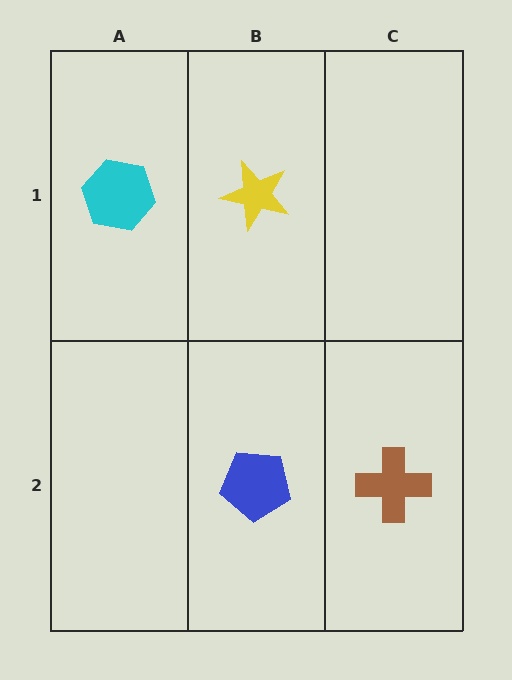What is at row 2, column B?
A blue pentagon.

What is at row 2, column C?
A brown cross.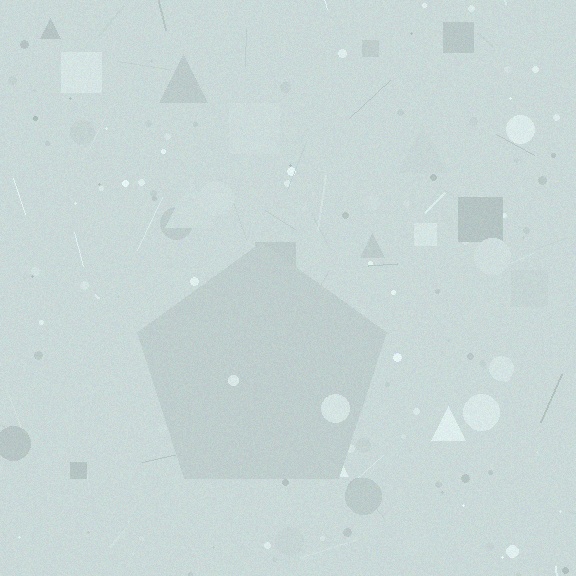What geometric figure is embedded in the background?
A pentagon is embedded in the background.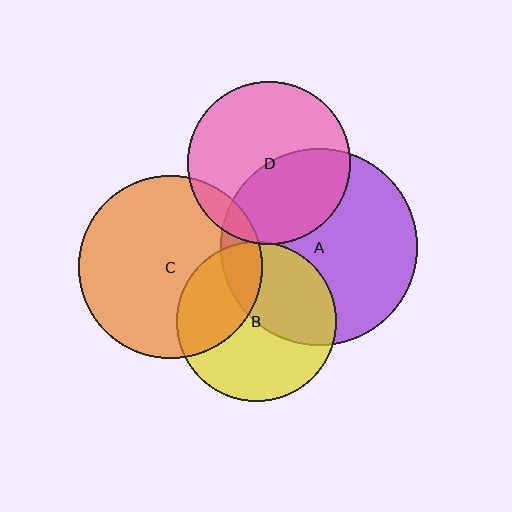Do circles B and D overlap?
Yes.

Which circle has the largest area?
Circle A (purple).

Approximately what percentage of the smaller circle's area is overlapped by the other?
Approximately 5%.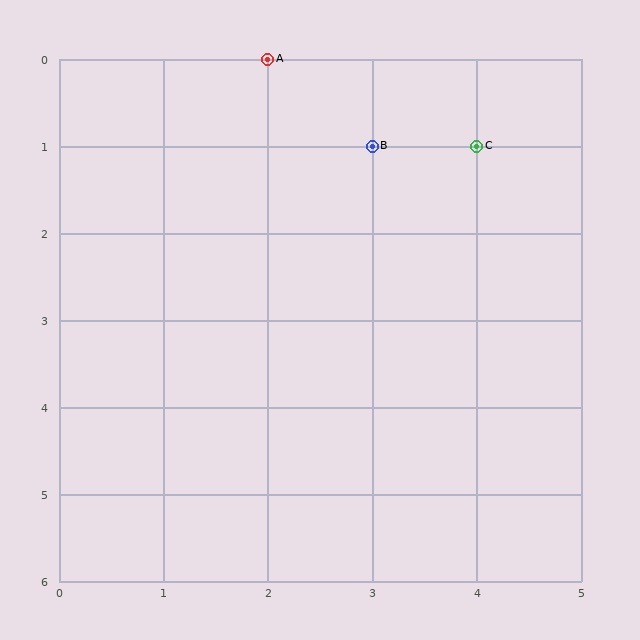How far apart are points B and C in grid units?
Points B and C are 1 column apart.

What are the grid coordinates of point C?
Point C is at grid coordinates (4, 1).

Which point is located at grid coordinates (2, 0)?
Point A is at (2, 0).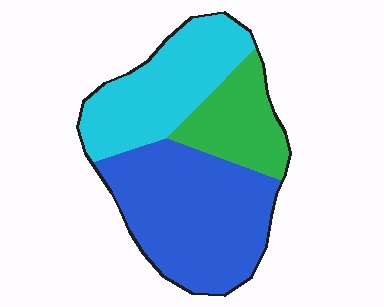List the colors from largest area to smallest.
From largest to smallest: blue, cyan, green.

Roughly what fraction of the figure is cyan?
Cyan takes up between a quarter and a half of the figure.